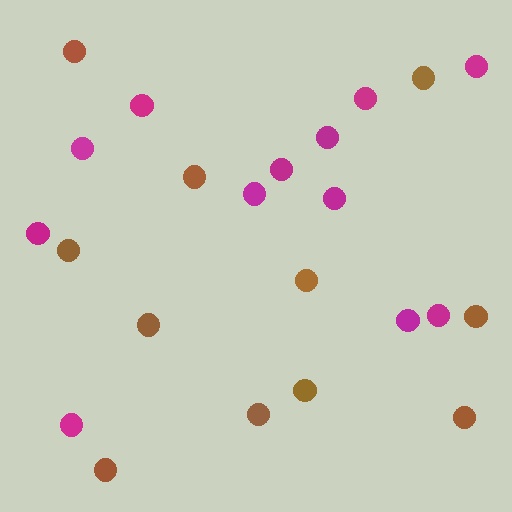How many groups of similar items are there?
There are 2 groups: one group of brown circles (11) and one group of magenta circles (12).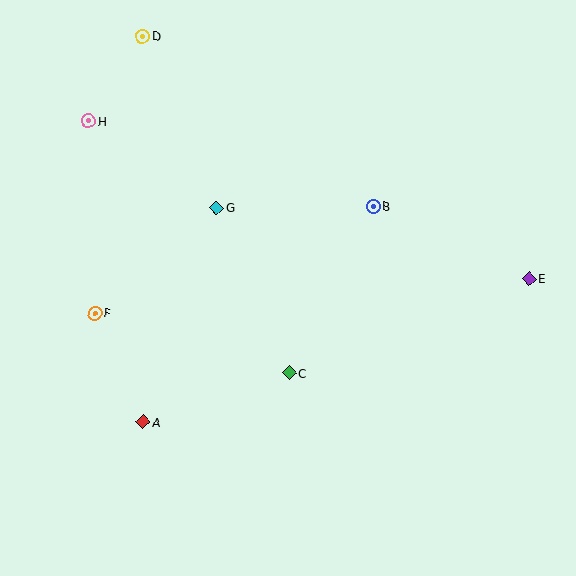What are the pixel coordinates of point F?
Point F is at (95, 313).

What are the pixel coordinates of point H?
Point H is at (89, 121).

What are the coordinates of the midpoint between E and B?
The midpoint between E and B is at (451, 242).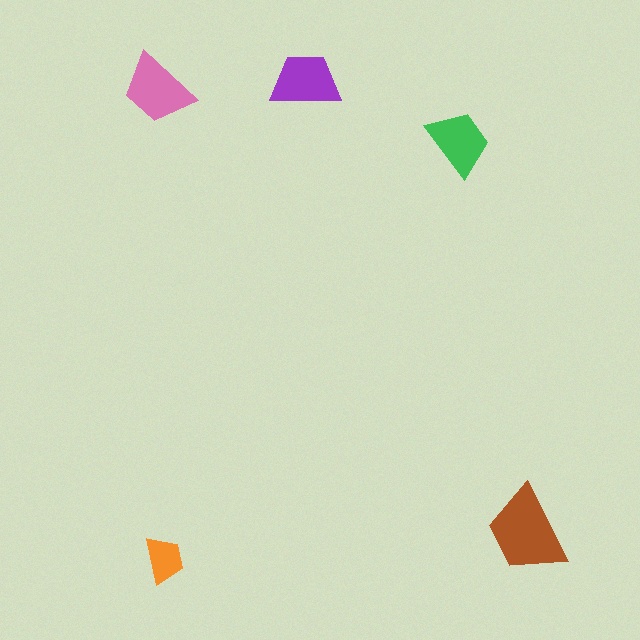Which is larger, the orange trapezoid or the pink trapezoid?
The pink one.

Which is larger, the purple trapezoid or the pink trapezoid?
The pink one.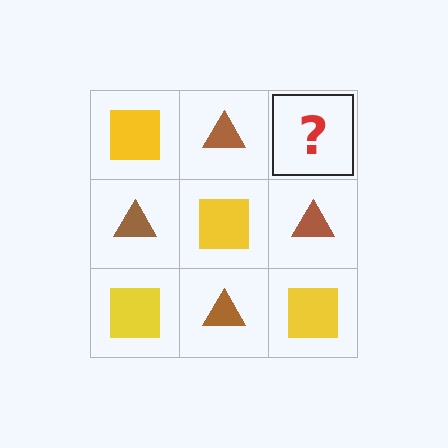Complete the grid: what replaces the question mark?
The question mark should be replaced with a yellow square.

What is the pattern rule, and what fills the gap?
The rule is that it alternates yellow square and brown triangle in a checkerboard pattern. The gap should be filled with a yellow square.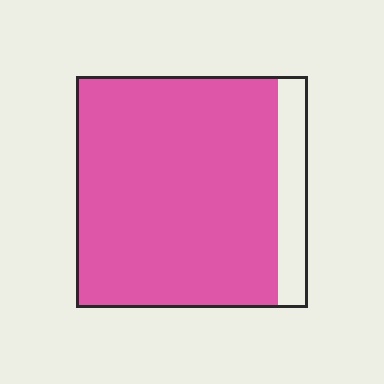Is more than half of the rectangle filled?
Yes.